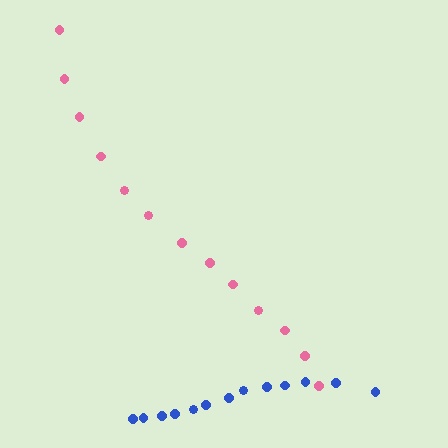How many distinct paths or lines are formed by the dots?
There are 2 distinct paths.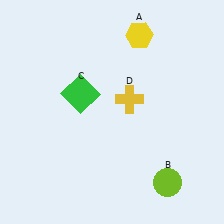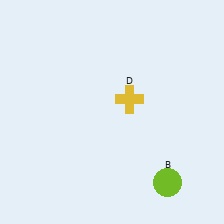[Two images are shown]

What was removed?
The yellow hexagon (A), the green square (C) were removed in Image 2.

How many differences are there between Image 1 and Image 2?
There are 2 differences between the two images.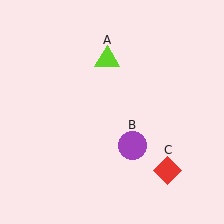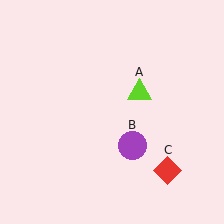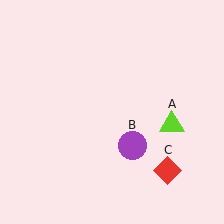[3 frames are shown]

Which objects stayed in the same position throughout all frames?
Purple circle (object B) and red diamond (object C) remained stationary.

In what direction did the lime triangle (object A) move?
The lime triangle (object A) moved down and to the right.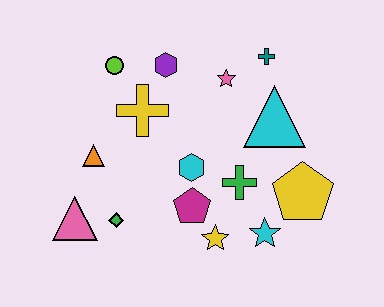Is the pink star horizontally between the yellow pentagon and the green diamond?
Yes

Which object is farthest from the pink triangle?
The teal cross is farthest from the pink triangle.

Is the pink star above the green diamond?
Yes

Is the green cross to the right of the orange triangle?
Yes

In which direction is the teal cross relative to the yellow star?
The teal cross is above the yellow star.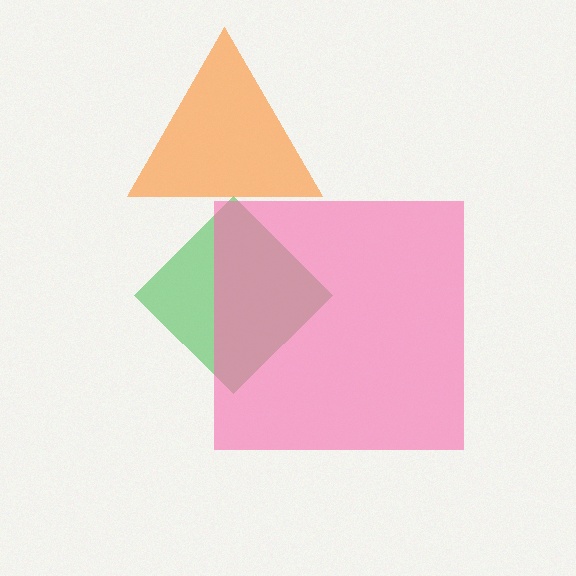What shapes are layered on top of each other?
The layered shapes are: a green diamond, a pink square, an orange triangle.